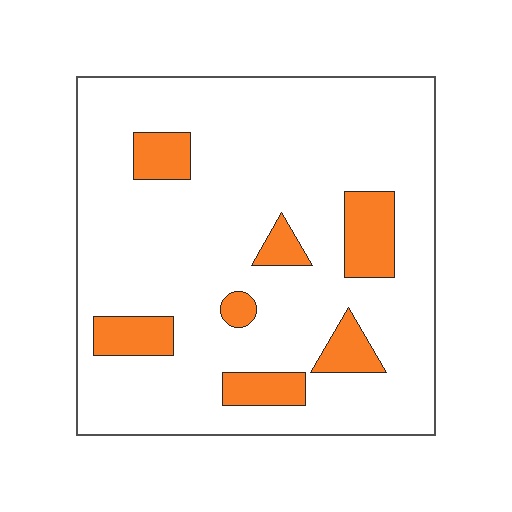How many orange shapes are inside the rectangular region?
7.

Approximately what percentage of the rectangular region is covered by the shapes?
Approximately 15%.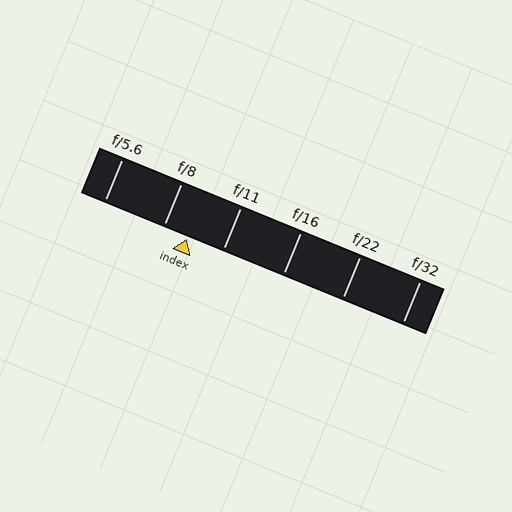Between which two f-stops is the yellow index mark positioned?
The index mark is between f/8 and f/11.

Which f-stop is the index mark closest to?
The index mark is closest to f/8.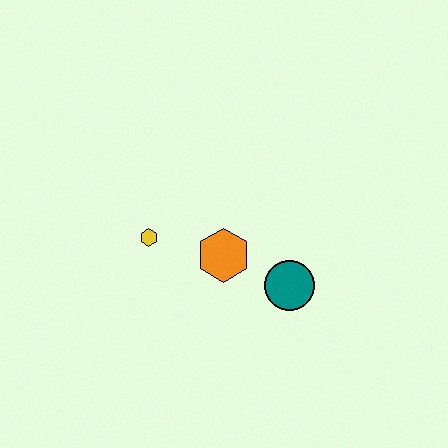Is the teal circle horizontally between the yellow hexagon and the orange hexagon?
No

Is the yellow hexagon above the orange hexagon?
Yes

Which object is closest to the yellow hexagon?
The orange hexagon is closest to the yellow hexagon.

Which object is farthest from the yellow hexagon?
The teal circle is farthest from the yellow hexagon.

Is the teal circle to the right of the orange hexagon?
Yes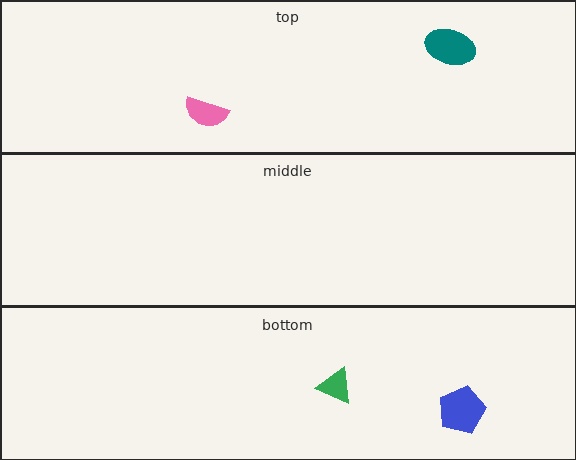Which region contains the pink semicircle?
The top region.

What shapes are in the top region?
The teal ellipse, the pink semicircle.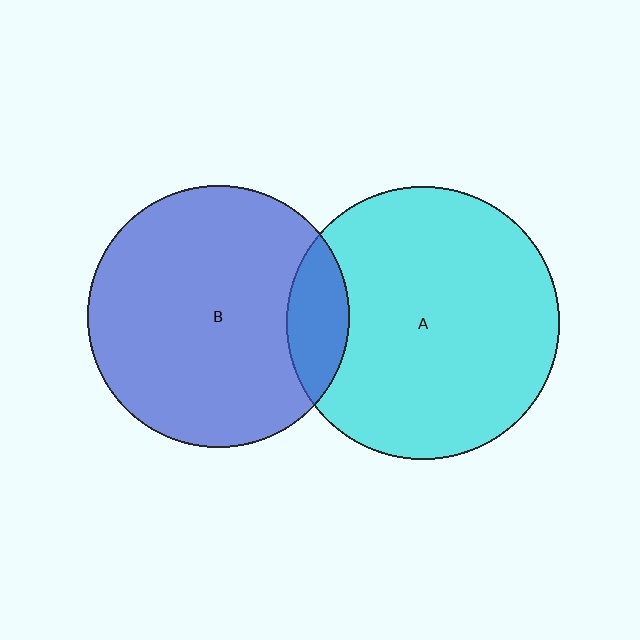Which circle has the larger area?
Circle A (cyan).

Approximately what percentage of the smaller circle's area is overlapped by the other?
Approximately 15%.